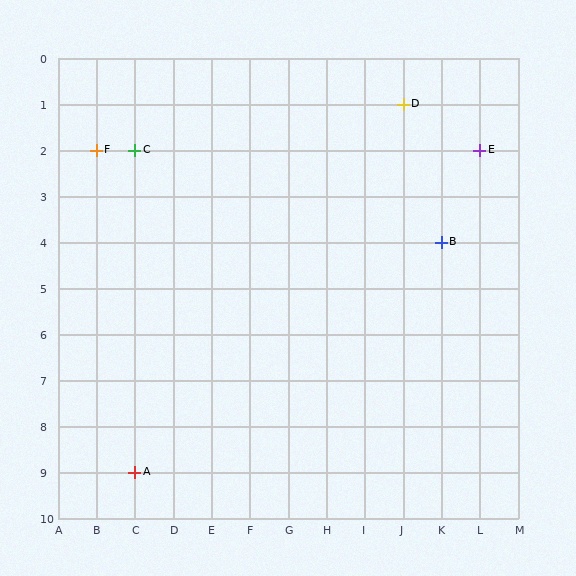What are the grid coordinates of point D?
Point D is at grid coordinates (J, 1).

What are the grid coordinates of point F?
Point F is at grid coordinates (B, 2).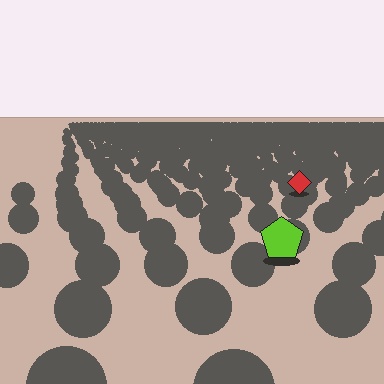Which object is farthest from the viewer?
The red diamond is farthest from the viewer. It appears smaller and the ground texture around it is denser.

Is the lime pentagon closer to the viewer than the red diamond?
Yes. The lime pentagon is closer — you can tell from the texture gradient: the ground texture is coarser near it.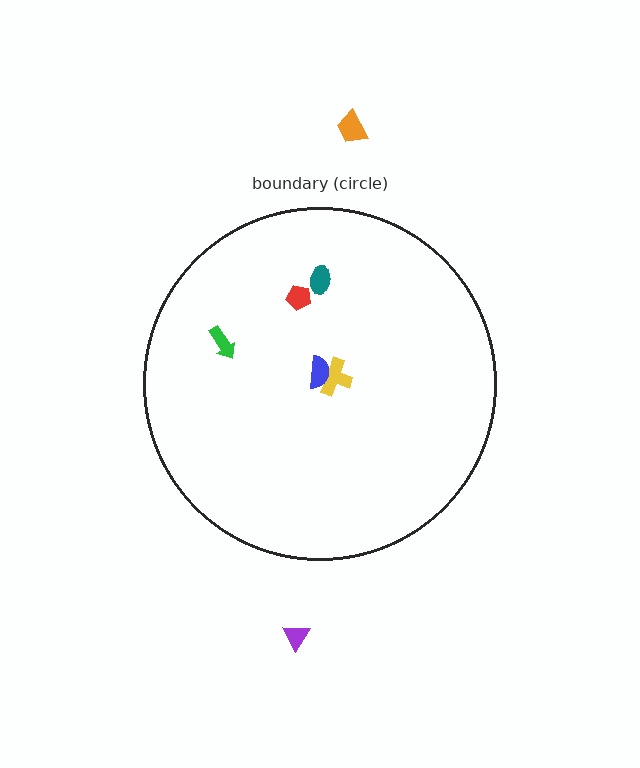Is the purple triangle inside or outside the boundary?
Outside.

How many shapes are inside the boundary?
5 inside, 2 outside.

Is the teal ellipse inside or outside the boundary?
Inside.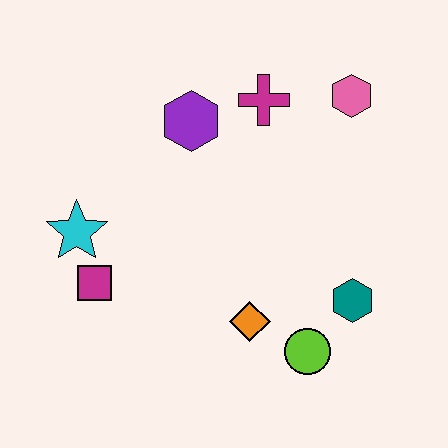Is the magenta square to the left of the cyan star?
No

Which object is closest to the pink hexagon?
The magenta cross is closest to the pink hexagon.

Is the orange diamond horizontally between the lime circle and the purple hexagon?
Yes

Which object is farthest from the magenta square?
The pink hexagon is farthest from the magenta square.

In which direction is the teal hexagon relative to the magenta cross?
The teal hexagon is below the magenta cross.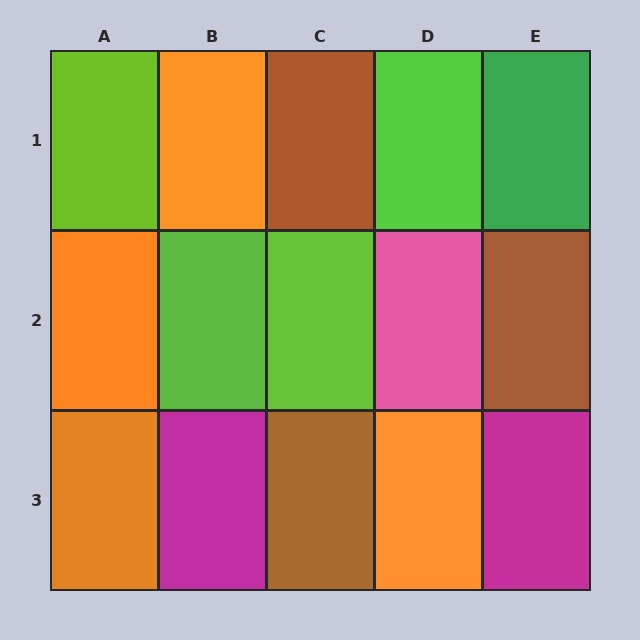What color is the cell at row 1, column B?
Orange.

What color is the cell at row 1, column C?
Brown.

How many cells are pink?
1 cell is pink.